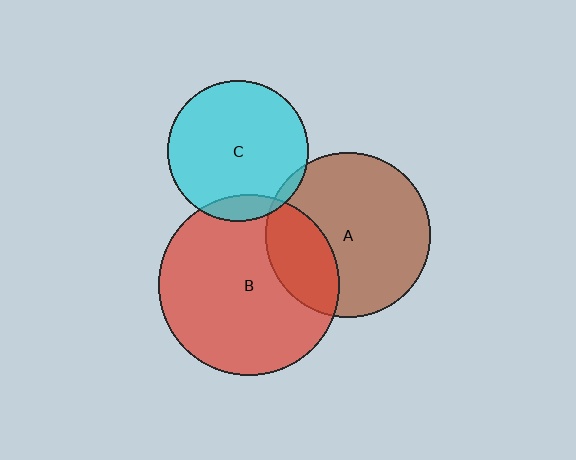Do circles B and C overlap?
Yes.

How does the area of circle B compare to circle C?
Approximately 1.7 times.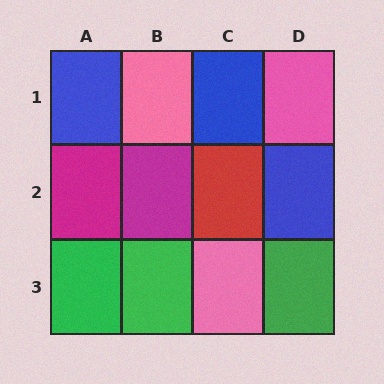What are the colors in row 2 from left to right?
Magenta, magenta, red, blue.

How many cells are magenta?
2 cells are magenta.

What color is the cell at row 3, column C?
Pink.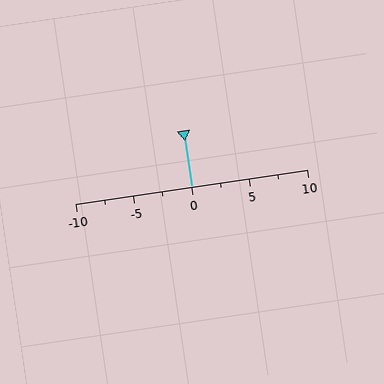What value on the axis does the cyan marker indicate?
The marker indicates approximately 0.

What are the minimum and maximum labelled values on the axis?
The axis runs from -10 to 10.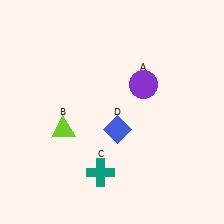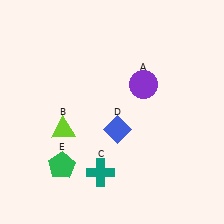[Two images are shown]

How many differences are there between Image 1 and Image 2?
There is 1 difference between the two images.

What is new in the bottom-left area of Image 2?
A green pentagon (E) was added in the bottom-left area of Image 2.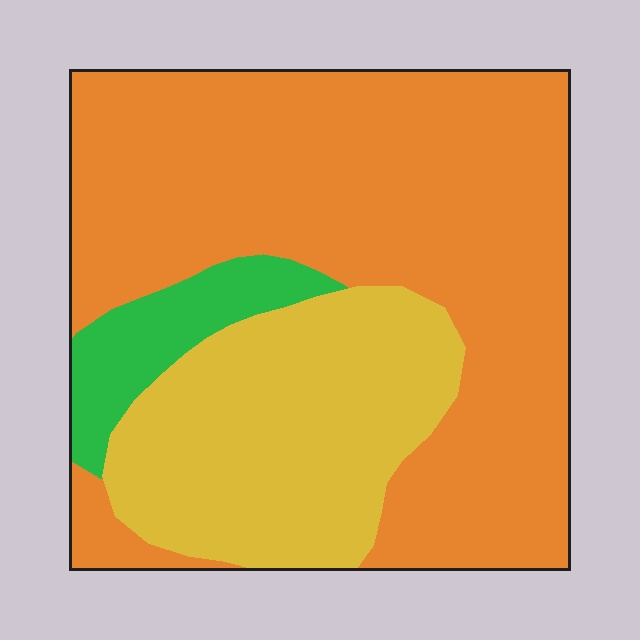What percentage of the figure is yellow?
Yellow covers about 30% of the figure.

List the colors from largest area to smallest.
From largest to smallest: orange, yellow, green.